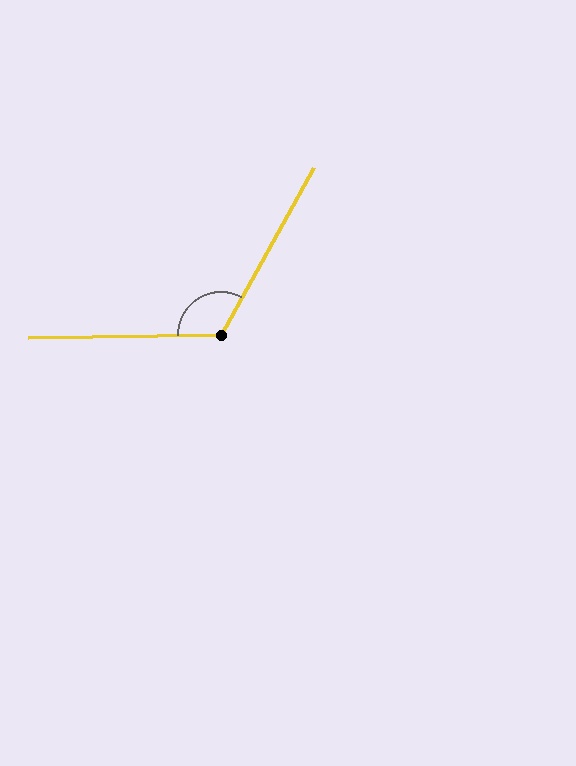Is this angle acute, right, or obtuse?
It is obtuse.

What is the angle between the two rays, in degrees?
Approximately 120 degrees.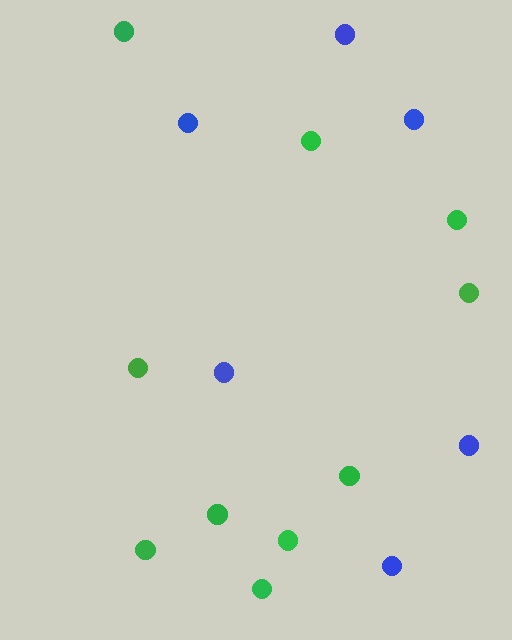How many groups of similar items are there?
There are 2 groups: one group of green circles (10) and one group of blue circles (6).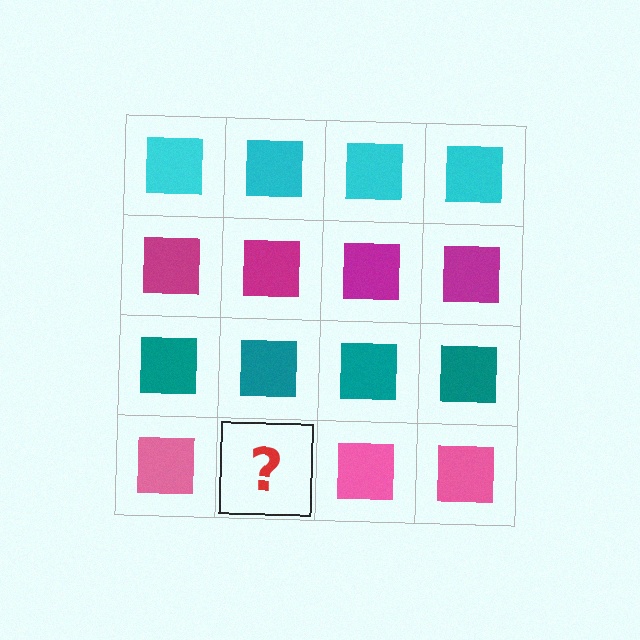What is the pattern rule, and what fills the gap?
The rule is that each row has a consistent color. The gap should be filled with a pink square.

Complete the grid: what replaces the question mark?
The question mark should be replaced with a pink square.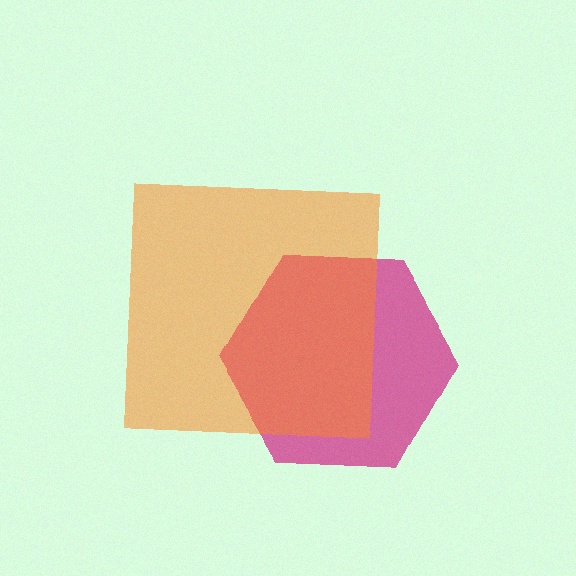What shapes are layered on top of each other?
The layered shapes are: a magenta hexagon, an orange square.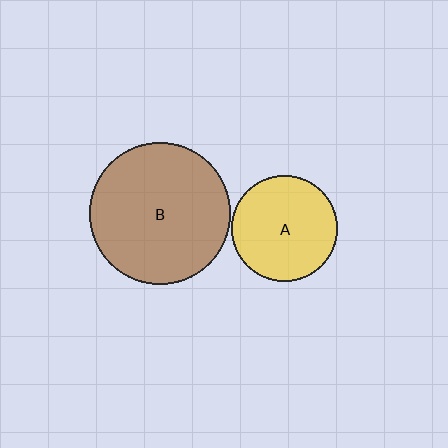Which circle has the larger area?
Circle B (brown).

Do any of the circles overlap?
No, none of the circles overlap.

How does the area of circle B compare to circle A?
Approximately 1.8 times.